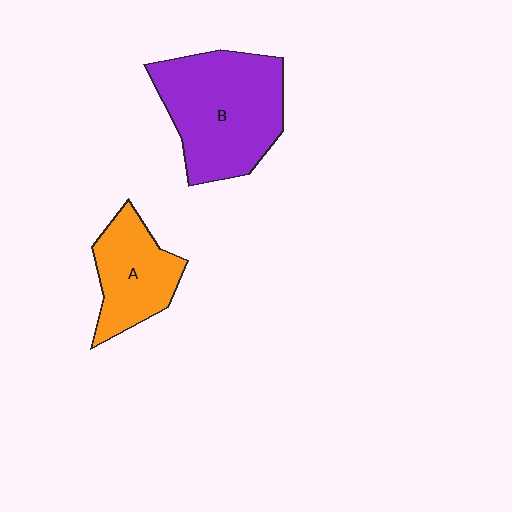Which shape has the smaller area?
Shape A (orange).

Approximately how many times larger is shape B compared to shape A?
Approximately 1.7 times.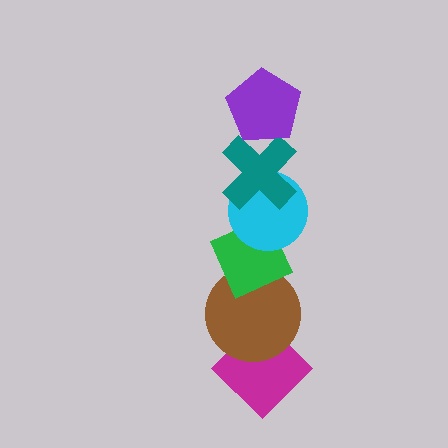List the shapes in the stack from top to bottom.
From top to bottom: the purple pentagon, the teal cross, the cyan circle, the green diamond, the brown circle, the magenta diamond.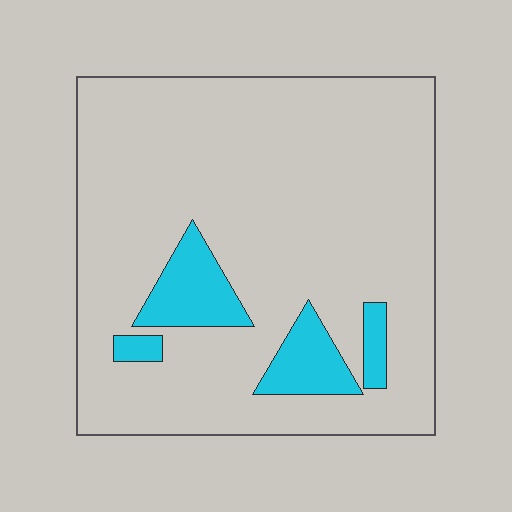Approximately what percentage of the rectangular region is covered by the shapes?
Approximately 10%.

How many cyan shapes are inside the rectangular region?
4.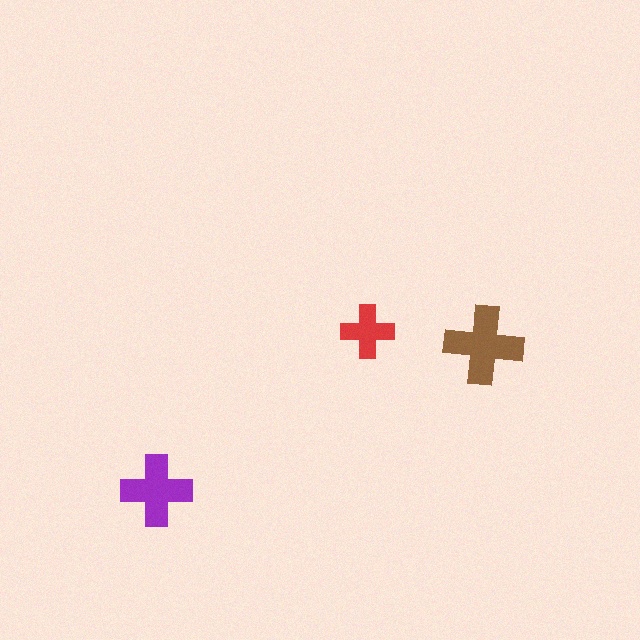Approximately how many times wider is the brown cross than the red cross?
About 1.5 times wider.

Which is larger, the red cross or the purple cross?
The purple one.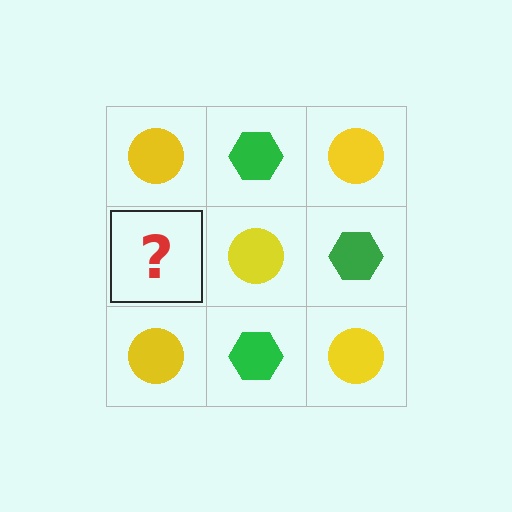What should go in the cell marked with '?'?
The missing cell should contain a green hexagon.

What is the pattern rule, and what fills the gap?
The rule is that it alternates yellow circle and green hexagon in a checkerboard pattern. The gap should be filled with a green hexagon.